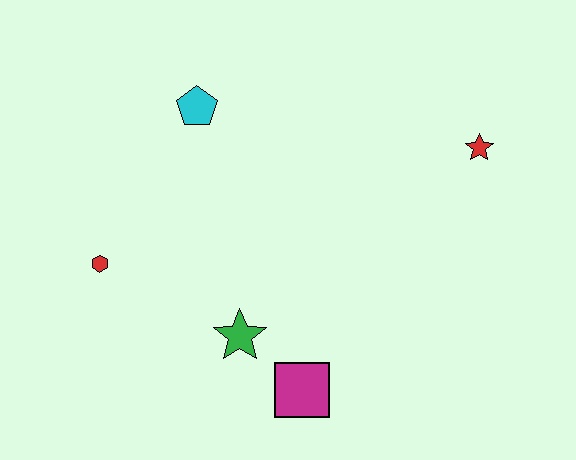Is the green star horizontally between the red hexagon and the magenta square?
Yes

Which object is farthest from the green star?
The red star is farthest from the green star.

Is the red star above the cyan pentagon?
No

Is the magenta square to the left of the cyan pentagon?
No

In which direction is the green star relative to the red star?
The green star is to the left of the red star.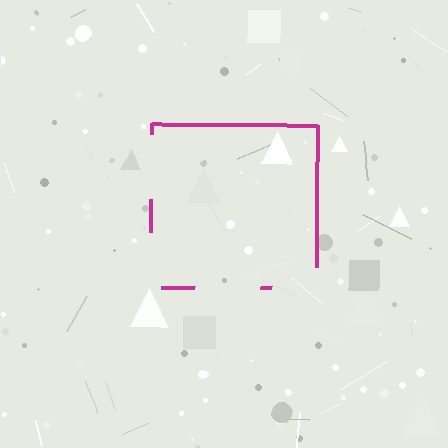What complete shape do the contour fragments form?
The contour fragments form a square.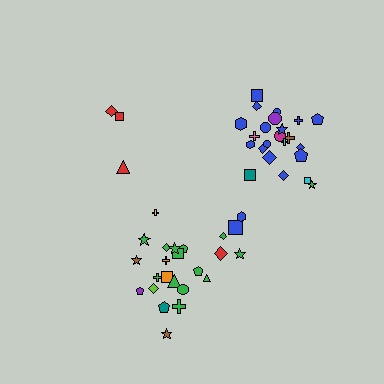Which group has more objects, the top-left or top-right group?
The top-right group.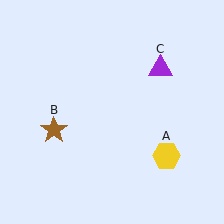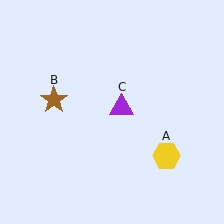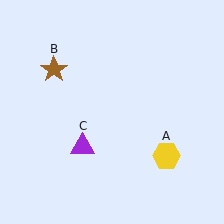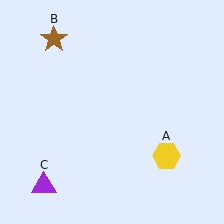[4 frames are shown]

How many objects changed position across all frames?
2 objects changed position: brown star (object B), purple triangle (object C).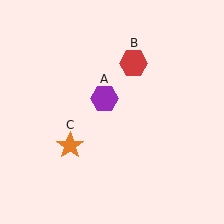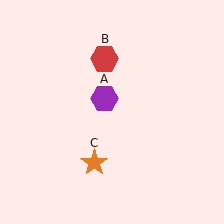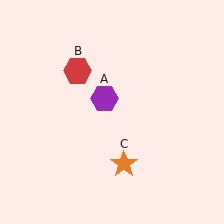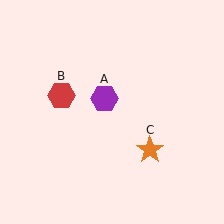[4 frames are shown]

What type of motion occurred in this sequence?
The red hexagon (object B), orange star (object C) rotated counterclockwise around the center of the scene.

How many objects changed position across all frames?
2 objects changed position: red hexagon (object B), orange star (object C).